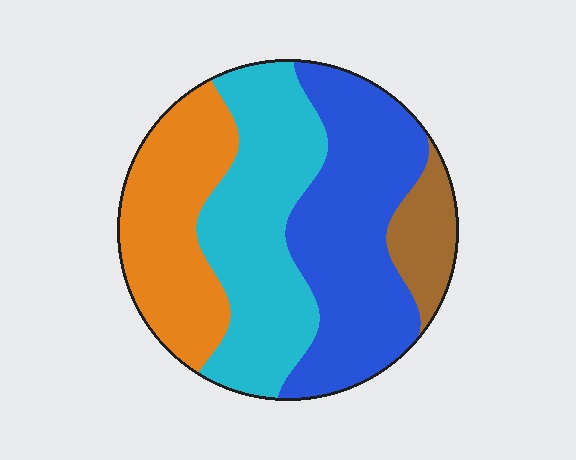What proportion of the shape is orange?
Orange takes up about one quarter (1/4) of the shape.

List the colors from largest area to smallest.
From largest to smallest: blue, cyan, orange, brown.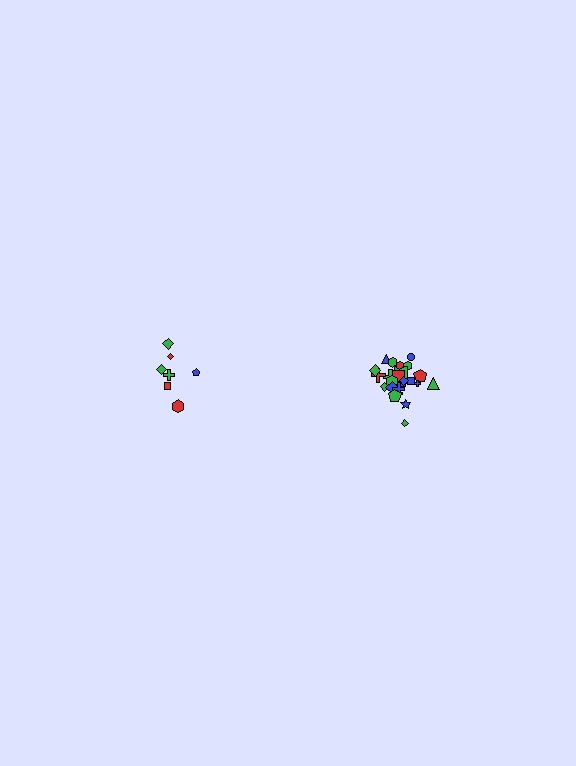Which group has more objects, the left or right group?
The right group.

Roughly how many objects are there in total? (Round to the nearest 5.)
Roughly 30 objects in total.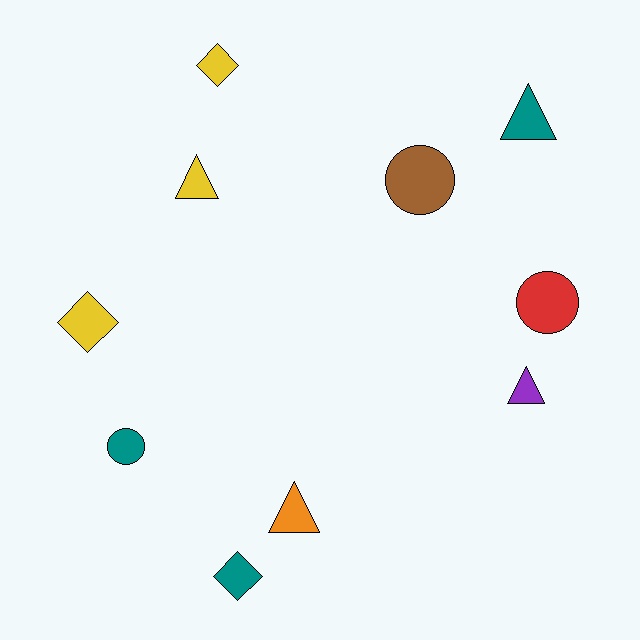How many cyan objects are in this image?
There are no cyan objects.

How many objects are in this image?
There are 10 objects.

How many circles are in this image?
There are 3 circles.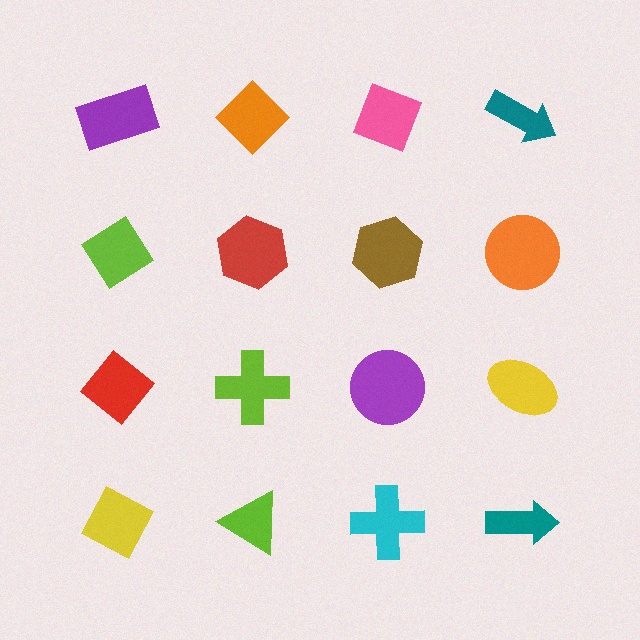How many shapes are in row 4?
4 shapes.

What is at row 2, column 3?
A brown hexagon.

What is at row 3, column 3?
A purple circle.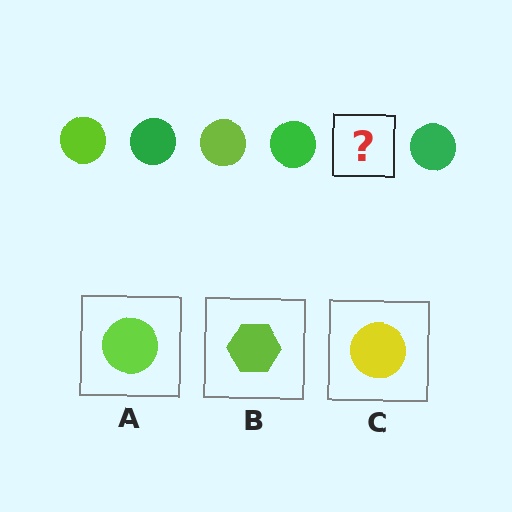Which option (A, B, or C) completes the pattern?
A.